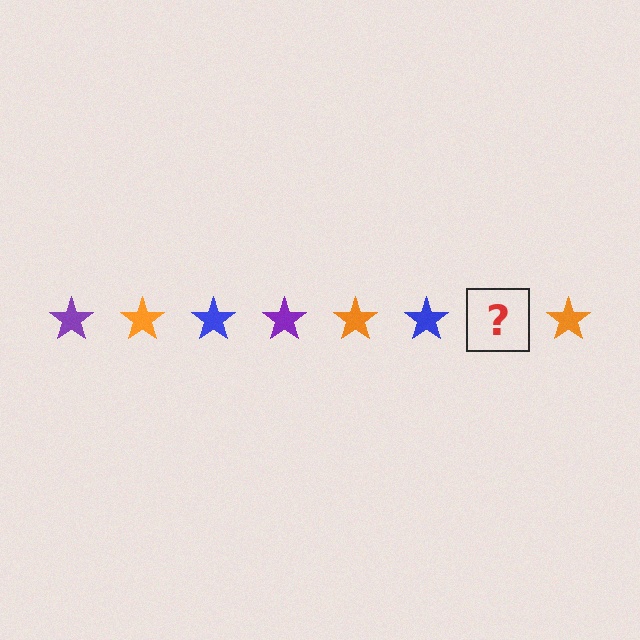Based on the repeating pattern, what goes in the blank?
The blank should be a purple star.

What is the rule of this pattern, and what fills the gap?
The rule is that the pattern cycles through purple, orange, blue stars. The gap should be filled with a purple star.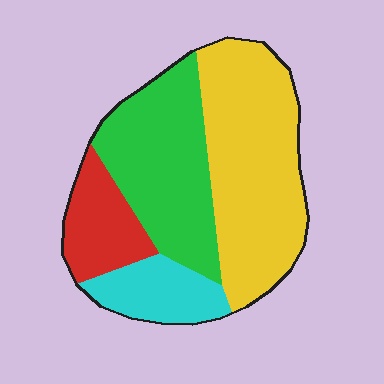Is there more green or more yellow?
Yellow.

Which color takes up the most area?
Yellow, at roughly 40%.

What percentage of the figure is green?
Green covers 32% of the figure.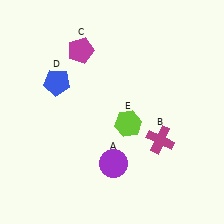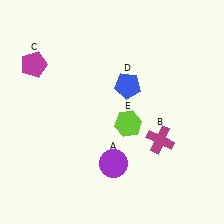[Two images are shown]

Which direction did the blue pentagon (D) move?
The blue pentagon (D) moved right.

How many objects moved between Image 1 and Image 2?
2 objects moved between the two images.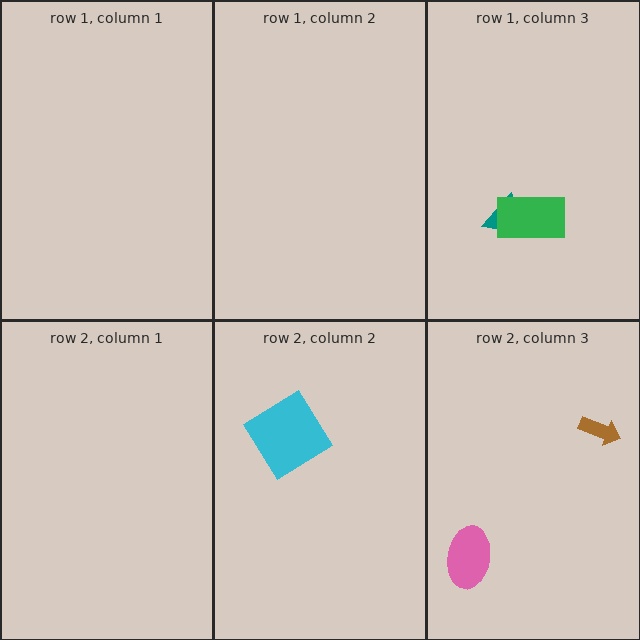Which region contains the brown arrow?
The row 2, column 3 region.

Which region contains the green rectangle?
The row 1, column 3 region.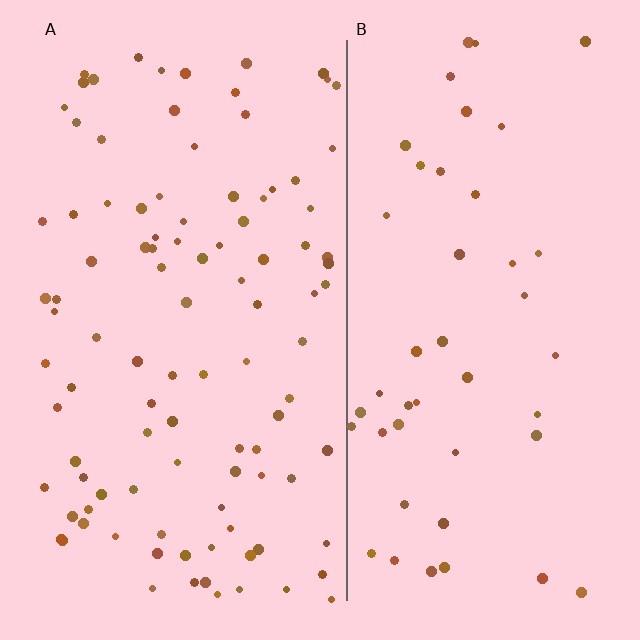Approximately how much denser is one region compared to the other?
Approximately 2.2× — region A over region B.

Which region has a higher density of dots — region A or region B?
A (the left).